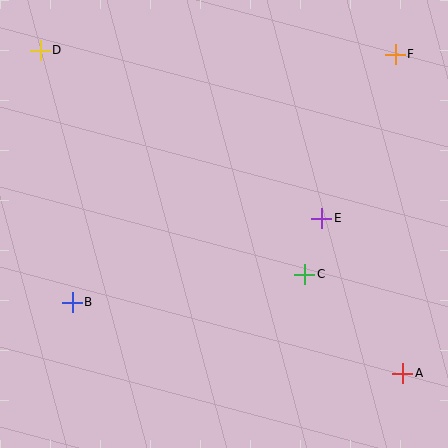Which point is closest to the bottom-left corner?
Point B is closest to the bottom-left corner.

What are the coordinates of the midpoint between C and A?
The midpoint between C and A is at (354, 324).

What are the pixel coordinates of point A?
Point A is at (403, 373).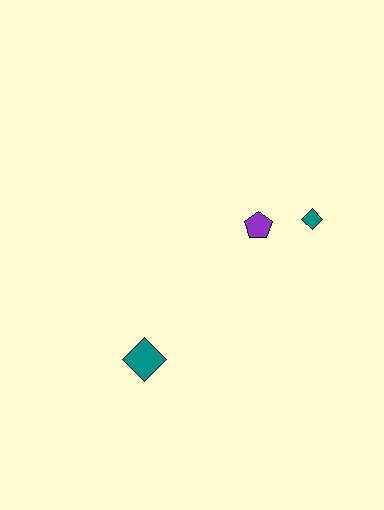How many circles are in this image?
There are no circles.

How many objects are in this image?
There are 3 objects.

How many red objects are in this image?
There are no red objects.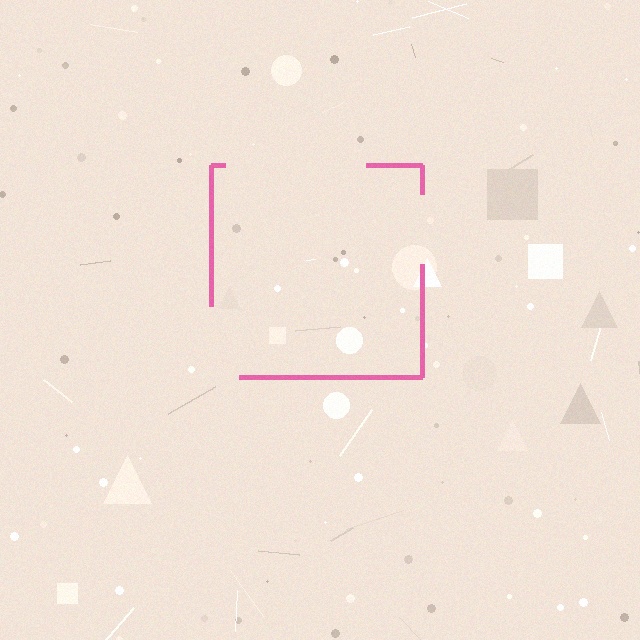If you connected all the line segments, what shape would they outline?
They would outline a square.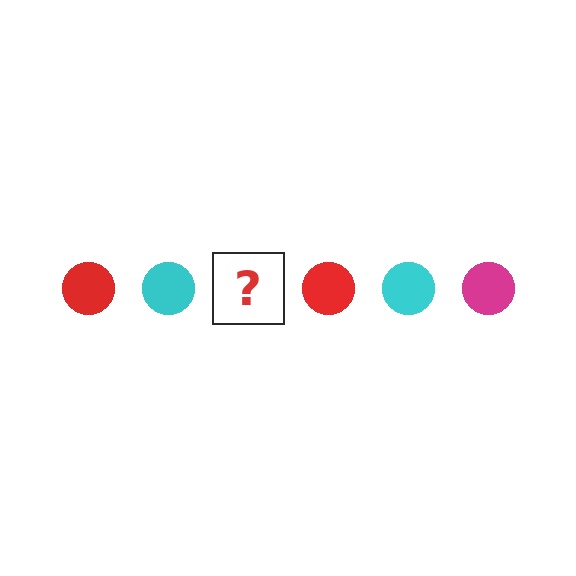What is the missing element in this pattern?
The missing element is a magenta circle.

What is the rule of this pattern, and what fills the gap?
The rule is that the pattern cycles through red, cyan, magenta circles. The gap should be filled with a magenta circle.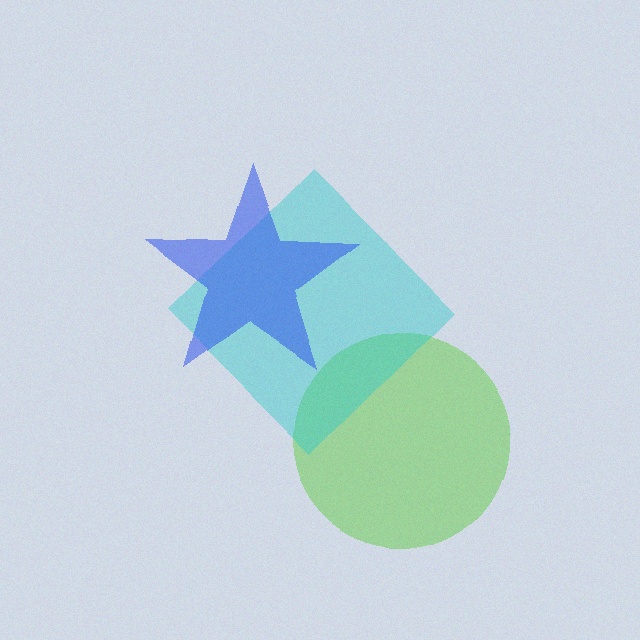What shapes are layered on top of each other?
The layered shapes are: a lime circle, a cyan diamond, a blue star.